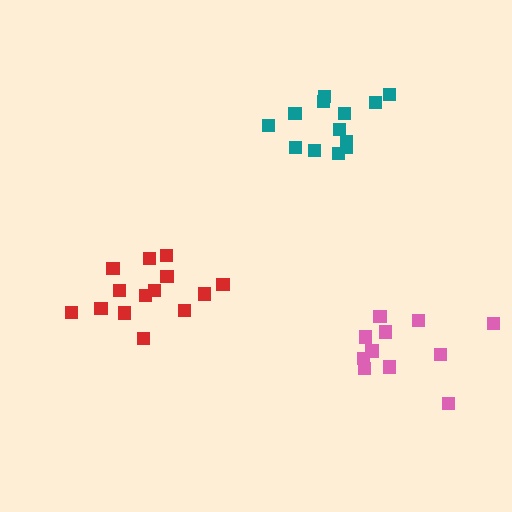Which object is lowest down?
The pink cluster is bottommost.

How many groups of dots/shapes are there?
There are 3 groups.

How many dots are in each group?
Group 1: 14 dots, Group 2: 13 dots, Group 3: 11 dots (38 total).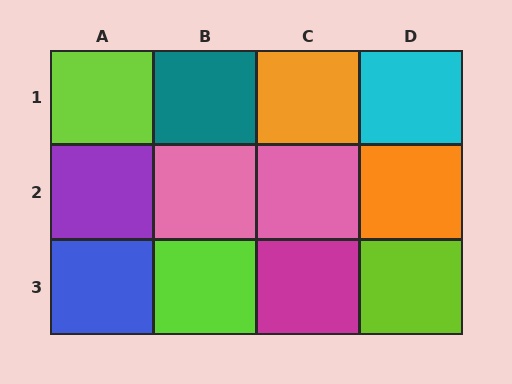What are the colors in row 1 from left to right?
Lime, teal, orange, cyan.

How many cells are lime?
3 cells are lime.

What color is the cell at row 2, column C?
Pink.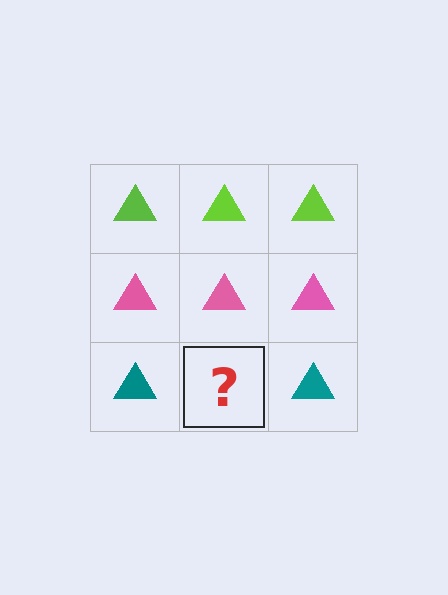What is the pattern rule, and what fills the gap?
The rule is that each row has a consistent color. The gap should be filled with a teal triangle.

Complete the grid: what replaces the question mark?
The question mark should be replaced with a teal triangle.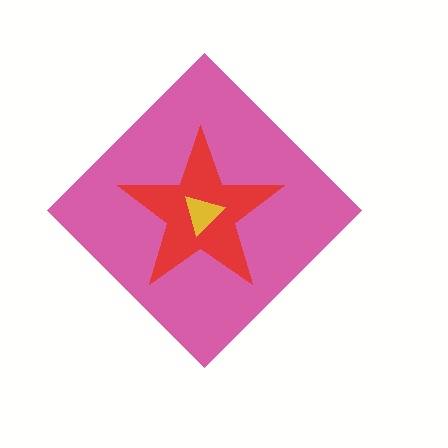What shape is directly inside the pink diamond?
The red star.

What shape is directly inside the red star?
The yellow triangle.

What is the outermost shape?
The pink diamond.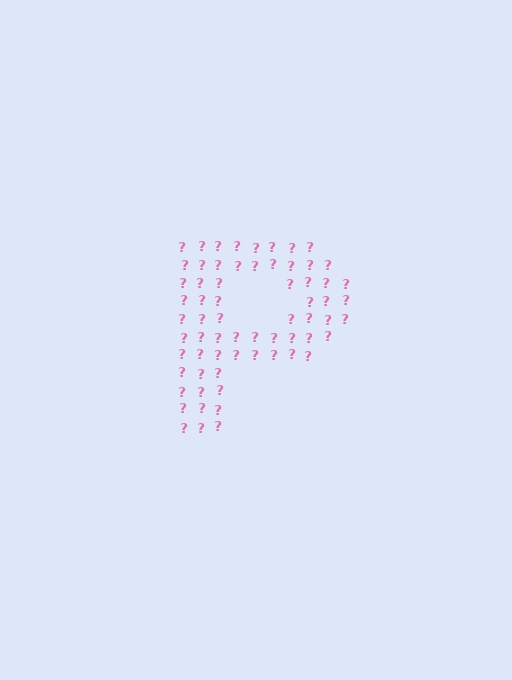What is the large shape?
The large shape is the letter P.